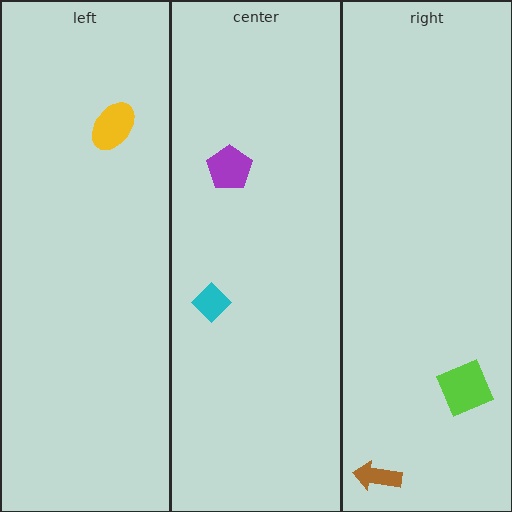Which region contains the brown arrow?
The right region.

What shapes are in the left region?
The yellow ellipse.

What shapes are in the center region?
The cyan diamond, the purple pentagon.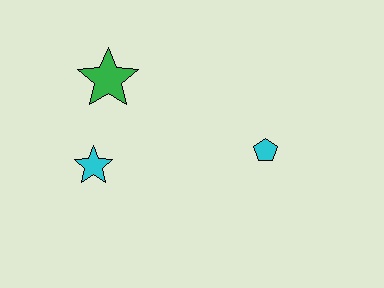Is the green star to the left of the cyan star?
No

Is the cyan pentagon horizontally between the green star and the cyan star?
No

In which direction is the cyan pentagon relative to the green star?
The cyan pentagon is to the right of the green star.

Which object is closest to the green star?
The cyan star is closest to the green star.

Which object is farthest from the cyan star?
The cyan pentagon is farthest from the cyan star.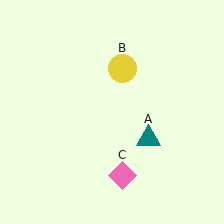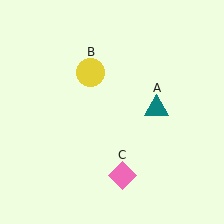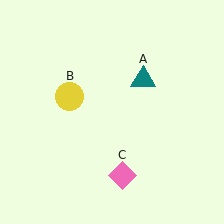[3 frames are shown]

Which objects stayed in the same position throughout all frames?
Pink diamond (object C) remained stationary.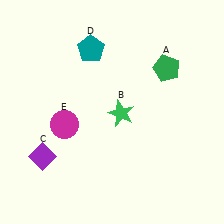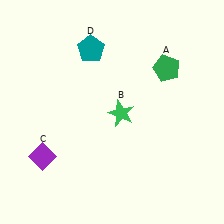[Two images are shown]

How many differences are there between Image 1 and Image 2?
There is 1 difference between the two images.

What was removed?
The magenta circle (E) was removed in Image 2.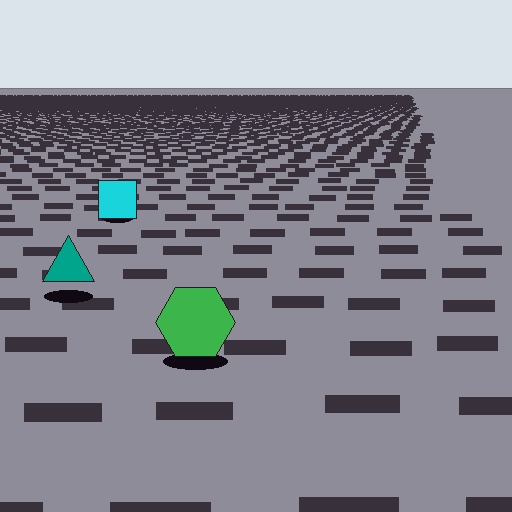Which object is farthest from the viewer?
The cyan square is farthest from the viewer. It appears smaller and the ground texture around it is denser.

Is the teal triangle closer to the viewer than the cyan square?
Yes. The teal triangle is closer — you can tell from the texture gradient: the ground texture is coarser near it.